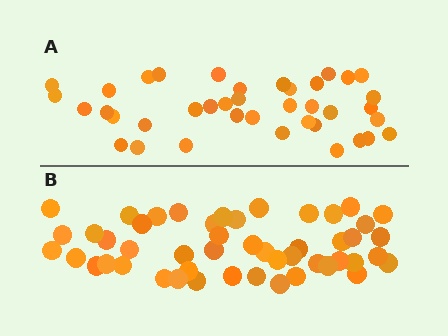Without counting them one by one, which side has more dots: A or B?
Region B (the bottom region) has more dots.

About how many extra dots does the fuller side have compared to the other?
Region B has roughly 10 or so more dots than region A.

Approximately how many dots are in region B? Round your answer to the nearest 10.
About 50 dots. (The exact count is 49, which rounds to 50.)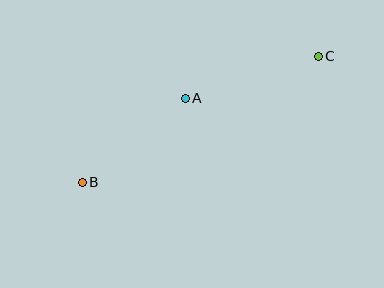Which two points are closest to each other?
Points A and B are closest to each other.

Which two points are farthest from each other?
Points B and C are farthest from each other.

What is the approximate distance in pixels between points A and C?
The distance between A and C is approximately 140 pixels.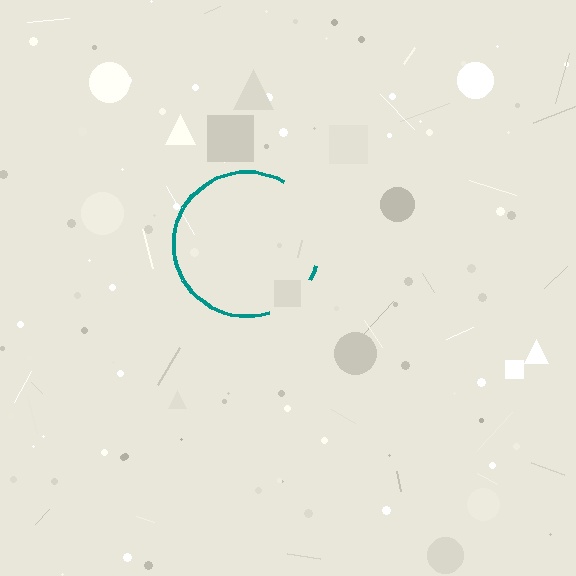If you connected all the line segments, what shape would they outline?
They would outline a circle.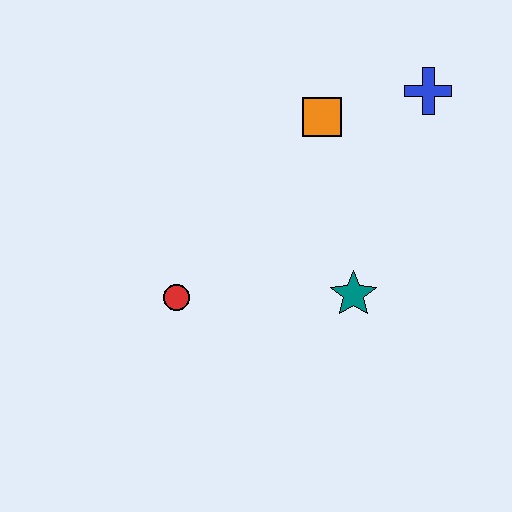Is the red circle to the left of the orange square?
Yes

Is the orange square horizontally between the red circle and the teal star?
Yes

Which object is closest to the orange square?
The blue cross is closest to the orange square.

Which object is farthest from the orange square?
The red circle is farthest from the orange square.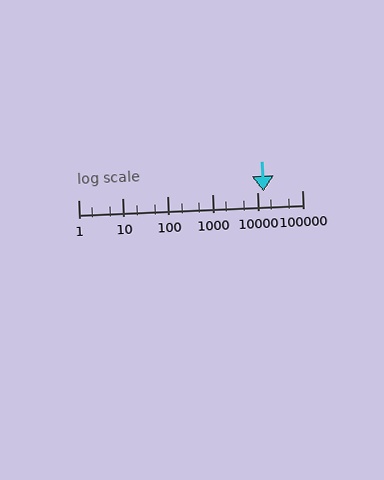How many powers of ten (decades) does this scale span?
The scale spans 5 decades, from 1 to 100000.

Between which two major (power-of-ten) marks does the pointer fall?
The pointer is between 10000 and 100000.